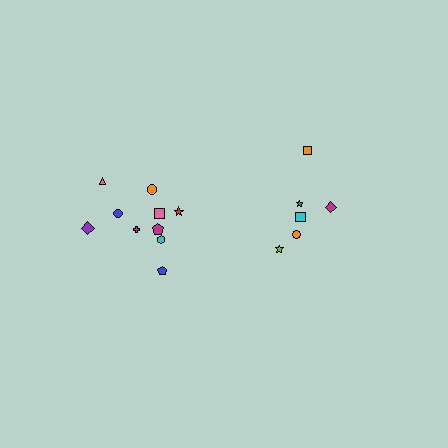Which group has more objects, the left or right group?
The left group.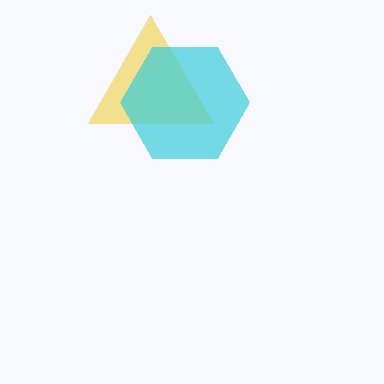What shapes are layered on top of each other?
The layered shapes are: a yellow triangle, a cyan hexagon.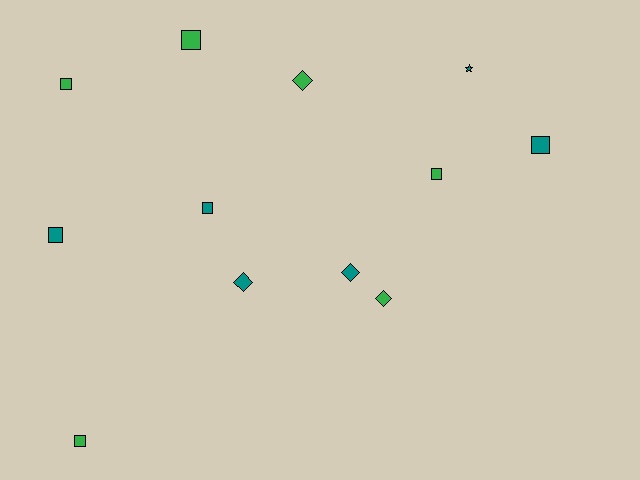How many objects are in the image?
There are 12 objects.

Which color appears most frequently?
Teal, with 6 objects.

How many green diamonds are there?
There are 2 green diamonds.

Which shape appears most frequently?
Square, with 7 objects.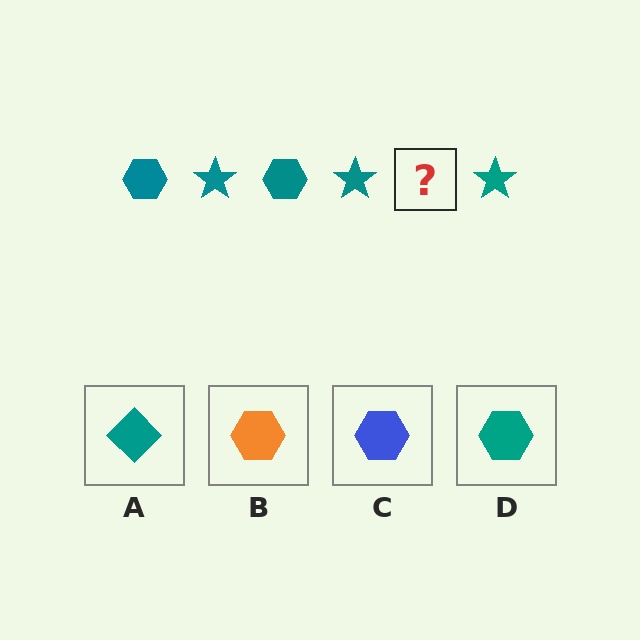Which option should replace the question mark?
Option D.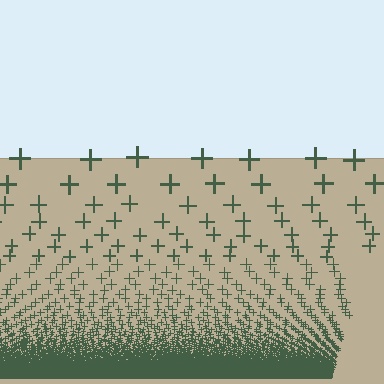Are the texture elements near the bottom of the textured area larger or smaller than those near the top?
Smaller. The gradient is inverted — elements near the bottom are smaller and denser.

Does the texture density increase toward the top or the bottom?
Density increases toward the bottom.